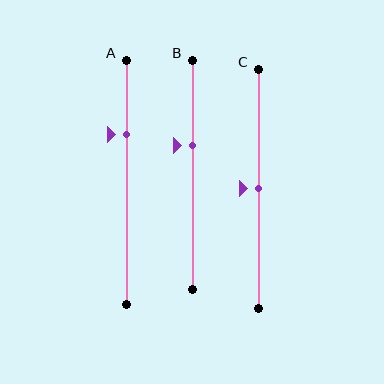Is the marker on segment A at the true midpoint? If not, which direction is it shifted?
No, the marker on segment A is shifted upward by about 20% of the segment length.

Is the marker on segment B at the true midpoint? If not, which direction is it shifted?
No, the marker on segment B is shifted upward by about 13% of the segment length.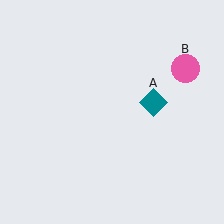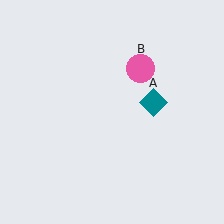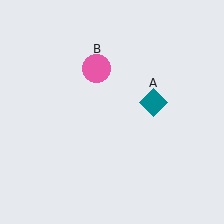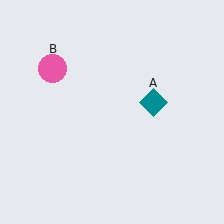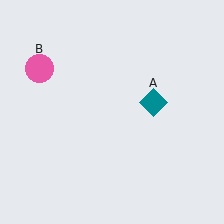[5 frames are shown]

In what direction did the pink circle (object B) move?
The pink circle (object B) moved left.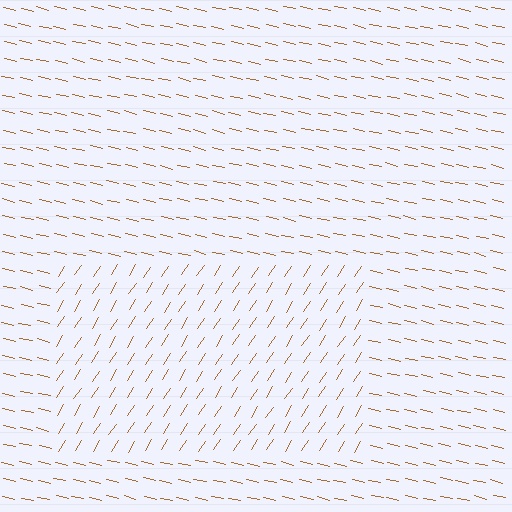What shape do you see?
I see a rectangle.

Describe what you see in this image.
The image is filled with small brown line segments. A rectangle region in the image has lines oriented differently from the surrounding lines, creating a visible texture boundary.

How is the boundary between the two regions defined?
The boundary is defined purely by a change in line orientation (approximately 70 degrees difference). All lines are the same color and thickness.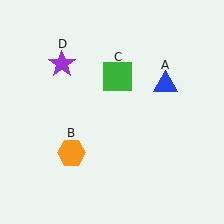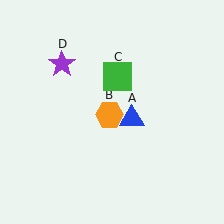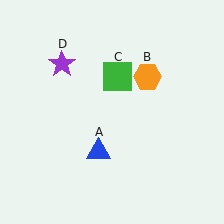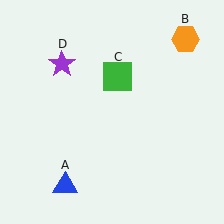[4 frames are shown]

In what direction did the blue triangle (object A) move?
The blue triangle (object A) moved down and to the left.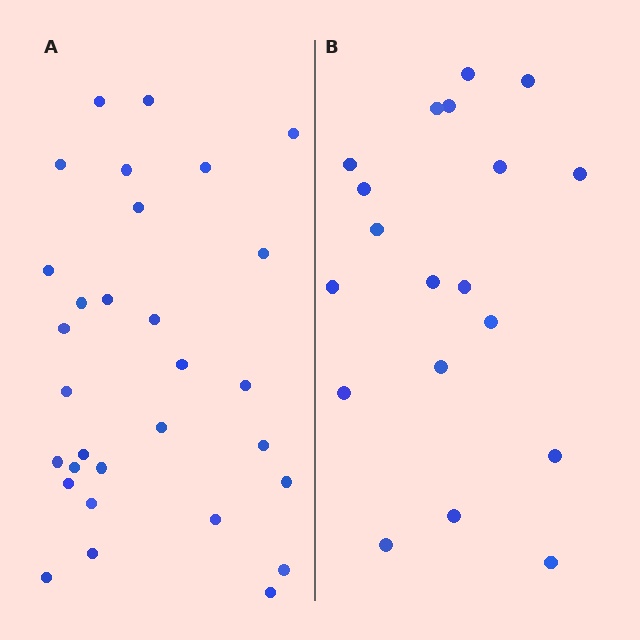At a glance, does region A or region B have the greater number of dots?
Region A (the left region) has more dots.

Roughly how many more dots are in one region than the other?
Region A has roughly 12 or so more dots than region B.